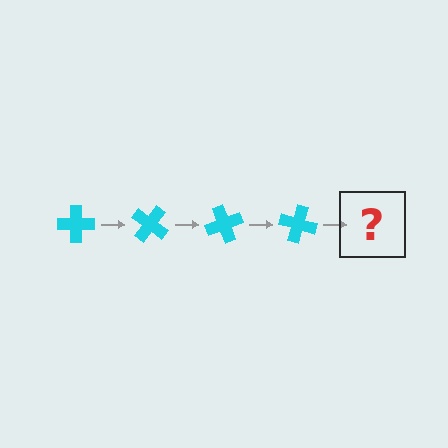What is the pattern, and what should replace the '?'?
The pattern is that the cross rotates 35 degrees each step. The '?' should be a cyan cross rotated 140 degrees.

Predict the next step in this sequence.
The next step is a cyan cross rotated 140 degrees.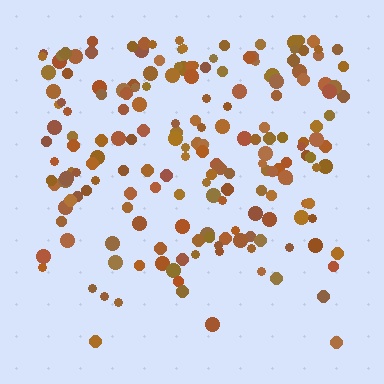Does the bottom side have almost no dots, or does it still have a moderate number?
Still a moderate number, just noticeably fewer than the top.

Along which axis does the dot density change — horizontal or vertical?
Vertical.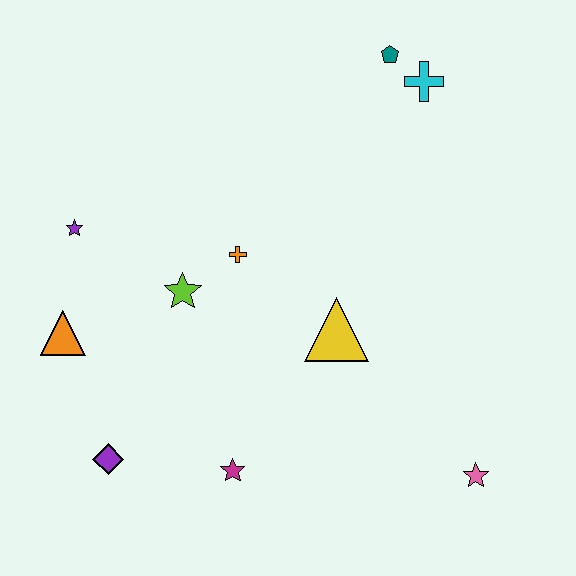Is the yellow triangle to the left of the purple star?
No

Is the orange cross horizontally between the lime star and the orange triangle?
No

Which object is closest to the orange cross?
The lime star is closest to the orange cross.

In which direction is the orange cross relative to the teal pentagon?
The orange cross is below the teal pentagon.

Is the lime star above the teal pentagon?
No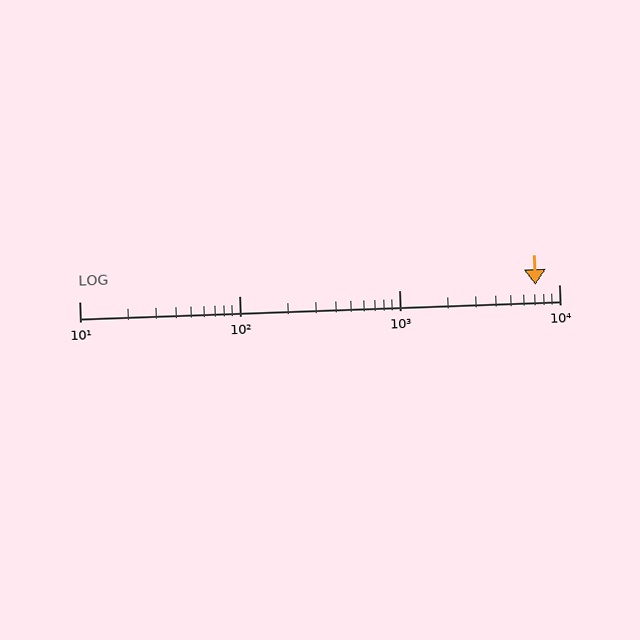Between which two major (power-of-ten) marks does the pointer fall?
The pointer is between 1000 and 10000.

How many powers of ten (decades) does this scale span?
The scale spans 3 decades, from 10 to 10000.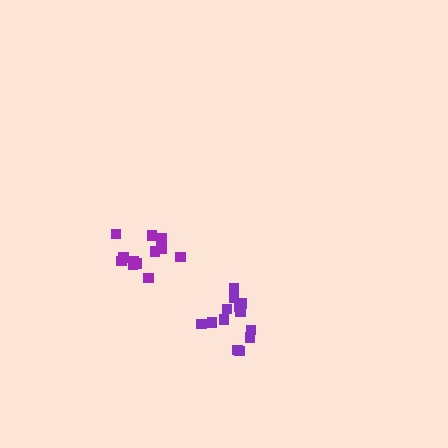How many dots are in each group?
Group 1: 13 dots, Group 2: 13 dots (26 total).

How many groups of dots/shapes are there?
There are 2 groups.